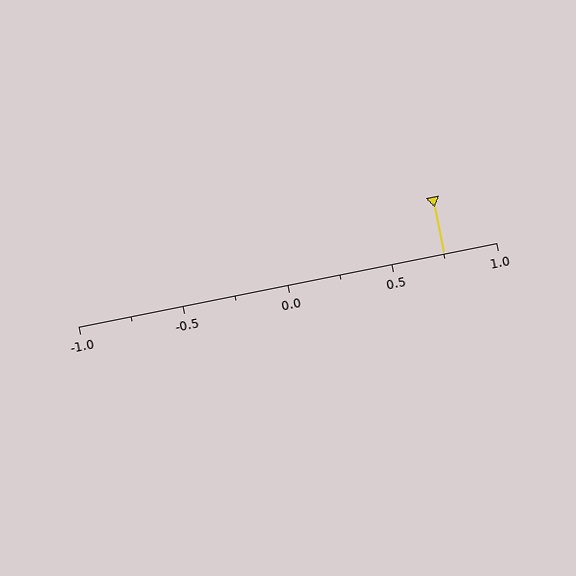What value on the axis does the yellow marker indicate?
The marker indicates approximately 0.75.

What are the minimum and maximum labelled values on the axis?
The axis runs from -1.0 to 1.0.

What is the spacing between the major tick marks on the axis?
The major ticks are spaced 0.5 apart.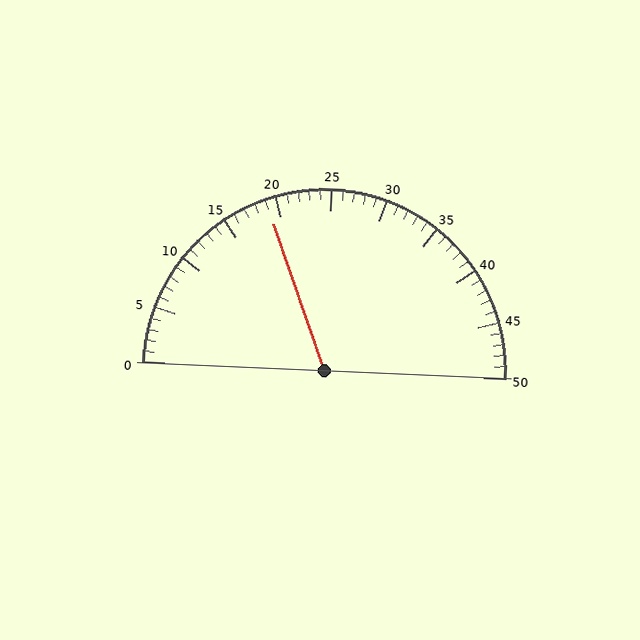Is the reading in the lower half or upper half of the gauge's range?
The reading is in the lower half of the range (0 to 50).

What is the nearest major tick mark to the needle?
The nearest major tick mark is 20.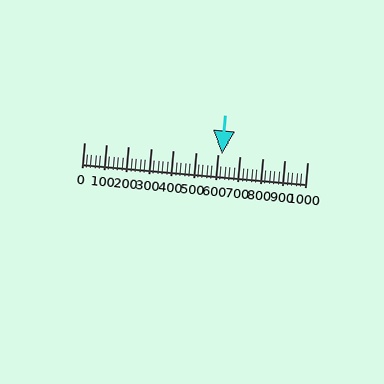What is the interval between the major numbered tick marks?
The major tick marks are spaced 100 units apart.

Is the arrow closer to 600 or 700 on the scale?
The arrow is closer to 600.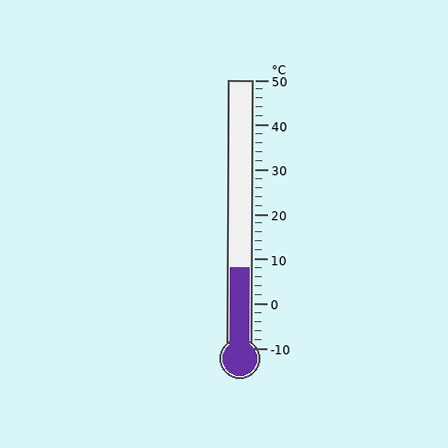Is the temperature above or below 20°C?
The temperature is below 20°C.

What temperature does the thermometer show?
The thermometer shows approximately 8°C.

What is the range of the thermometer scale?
The thermometer scale ranges from -10°C to 50°C.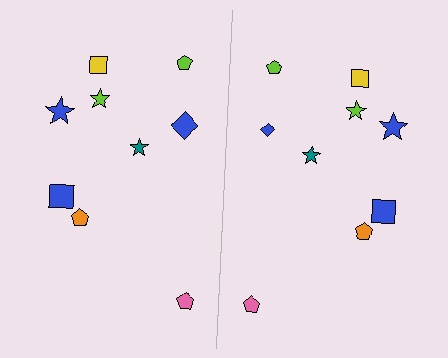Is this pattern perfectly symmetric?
No, the pattern is not perfectly symmetric. The blue diamond on the right side has a different size than its mirror counterpart.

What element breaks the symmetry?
The blue diamond on the right side has a different size than its mirror counterpart.